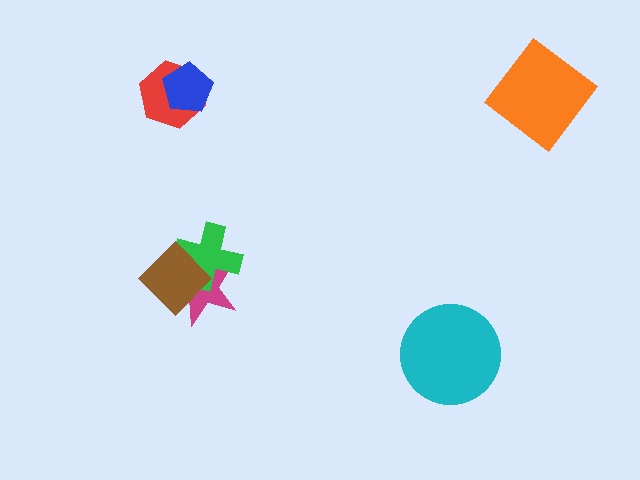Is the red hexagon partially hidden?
Yes, it is partially covered by another shape.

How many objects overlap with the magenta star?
2 objects overlap with the magenta star.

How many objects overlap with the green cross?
2 objects overlap with the green cross.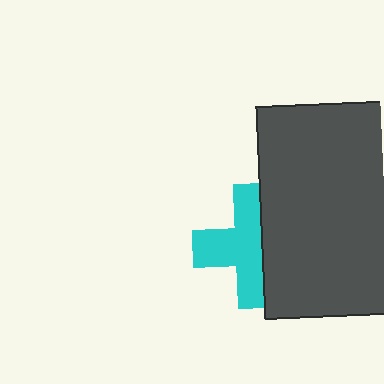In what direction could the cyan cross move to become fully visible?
The cyan cross could move left. That would shift it out from behind the dark gray rectangle entirely.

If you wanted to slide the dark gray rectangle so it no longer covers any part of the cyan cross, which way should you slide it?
Slide it right — that is the most direct way to separate the two shapes.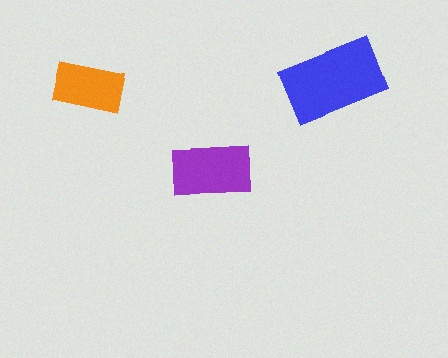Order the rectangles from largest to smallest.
the blue one, the purple one, the orange one.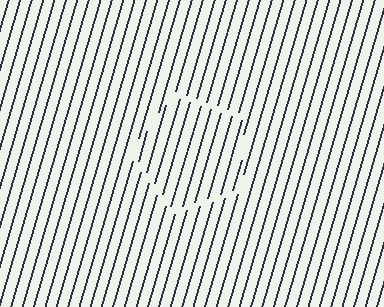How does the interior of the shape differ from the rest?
The interior of the shape contains the same grating, shifted by half a period — the contour is defined by the phase discontinuity where line-ends from the inner and outer gratings abut.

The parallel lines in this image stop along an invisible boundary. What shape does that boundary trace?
An illusory pentagon. The interior of the shape contains the same grating, shifted by half a period — the contour is defined by the phase discontinuity where line-ends from the inner and outer gratings abut.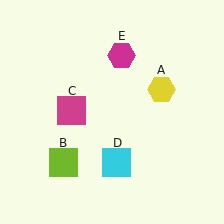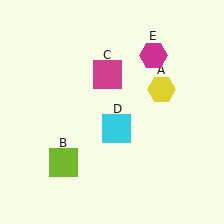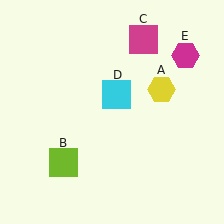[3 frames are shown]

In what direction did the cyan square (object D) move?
The cyan square (object D) moved up.